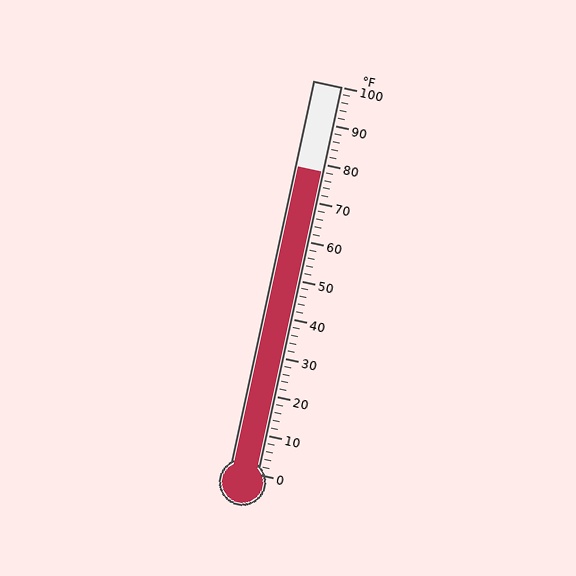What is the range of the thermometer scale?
The thermometer scale ranges from 0°F to 100°F.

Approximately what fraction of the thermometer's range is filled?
The thermometer is filled to approximately 80% of its range.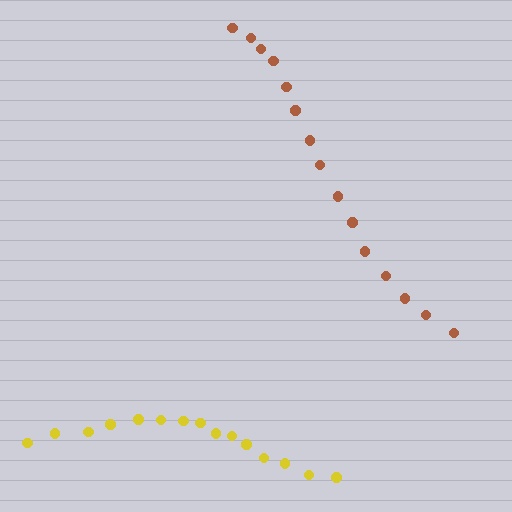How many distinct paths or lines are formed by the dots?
There are 2 distinct paths.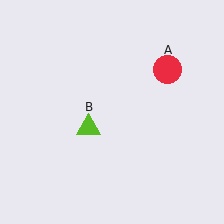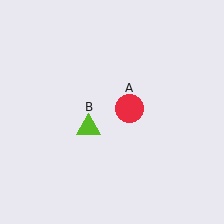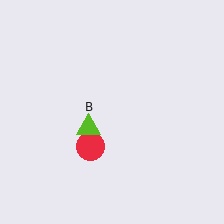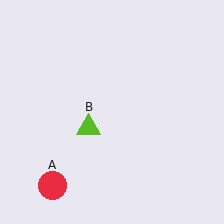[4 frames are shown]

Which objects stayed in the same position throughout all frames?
Lime triangle (object B) remained stationary.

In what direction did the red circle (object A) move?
The red circle (object A) moved down and to the left.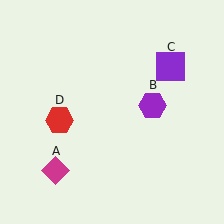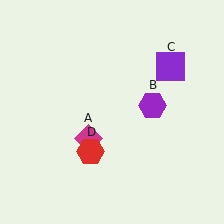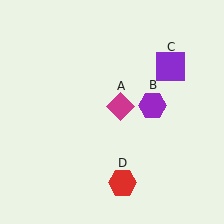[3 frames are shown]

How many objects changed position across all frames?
2 objects changed position: magenta diamond (object A), red hexagon (object D).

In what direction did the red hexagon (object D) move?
The red hexagon (object D) moved down and to the right.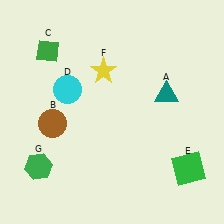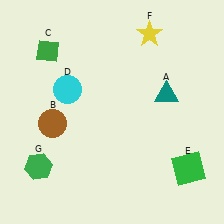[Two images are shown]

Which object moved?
The yellow star (F) moved right.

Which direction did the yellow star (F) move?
The yellow star (F) moved right.